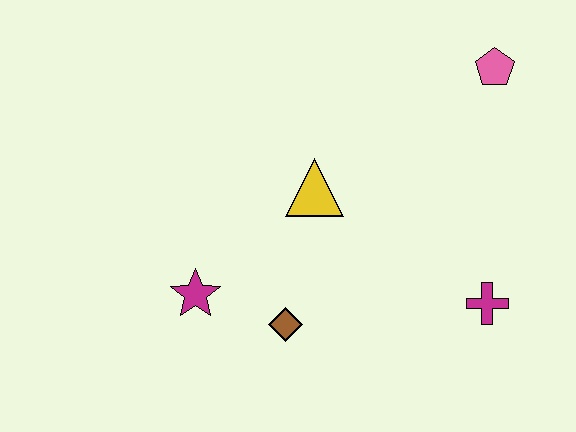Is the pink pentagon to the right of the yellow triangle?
Yes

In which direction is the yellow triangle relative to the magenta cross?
The yellow triangle is to the left of the magenta cross.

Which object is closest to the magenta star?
The brown diamond is closest to the magenta star.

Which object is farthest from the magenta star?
The pink pentagon is farthest from the magenta star.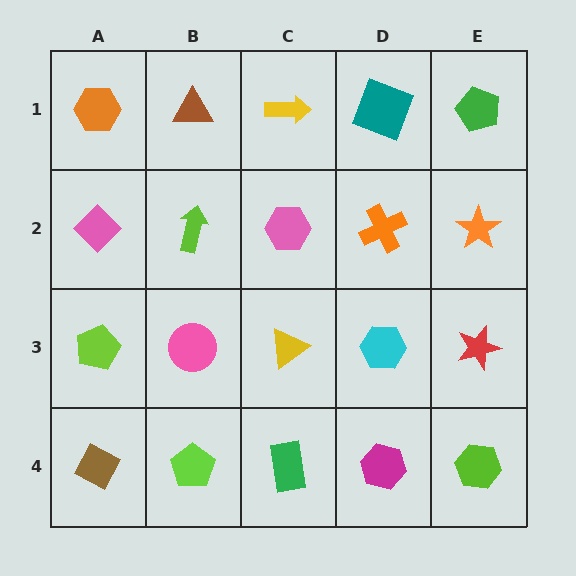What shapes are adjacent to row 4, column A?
A lime pentagon (row 3, column A), a lime pentagon (row 4, column B).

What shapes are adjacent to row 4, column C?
A yellow triangle (row 3, column C), a lime pentagon (row 4, column B), a magenta hexagon (row 4, column D).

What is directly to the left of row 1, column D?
A yellow arrow.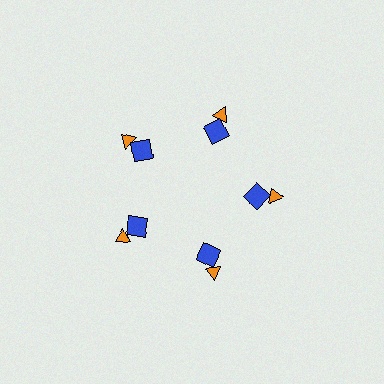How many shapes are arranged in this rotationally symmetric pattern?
There are 10 shapes, arranged in 5 groups of 2.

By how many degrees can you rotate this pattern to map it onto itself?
The pattern maps onto itself every 72 degrees of rotation.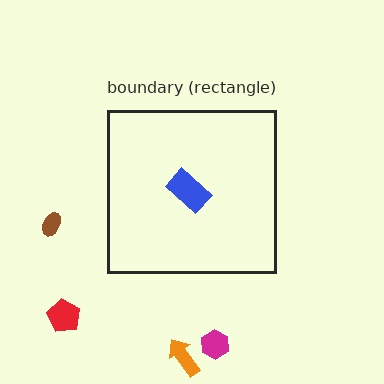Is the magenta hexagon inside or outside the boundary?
Outside.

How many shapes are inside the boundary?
1 inside, 4 outside.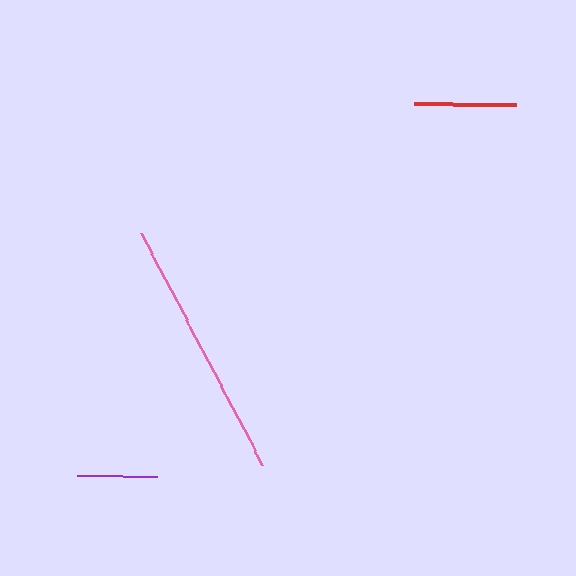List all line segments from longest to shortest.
From longest to shortest: pink, red, purple.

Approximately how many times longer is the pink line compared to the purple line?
The pink line is approximately 3.3 times the length of the purple line.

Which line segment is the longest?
The pink line is the longest at approximately 262 pixels.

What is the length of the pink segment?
The pink segment is approximately 262 pixels long.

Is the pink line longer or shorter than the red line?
The pink line is longer than the red line.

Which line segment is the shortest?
The purple line is the shortest at approximately 80 pixels.